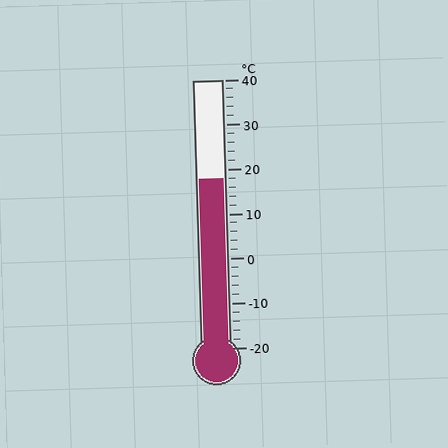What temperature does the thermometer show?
The thermometer shows approximately 18°C.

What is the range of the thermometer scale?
The thermometer scale ranges from -20°C to 40°C.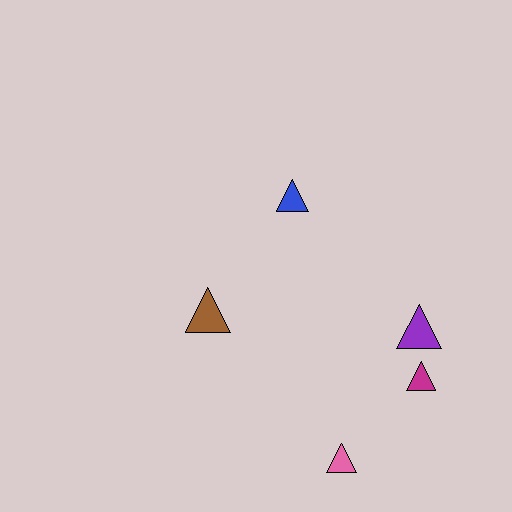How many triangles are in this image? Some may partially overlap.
There are 5 triangles.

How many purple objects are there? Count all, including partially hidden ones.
There is 1 purple object.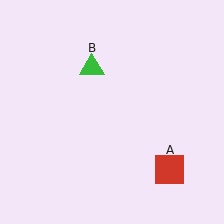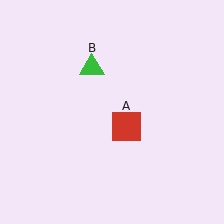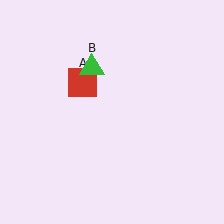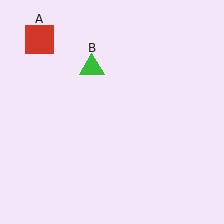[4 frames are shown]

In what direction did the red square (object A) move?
The red square (object A) moved up and to the left.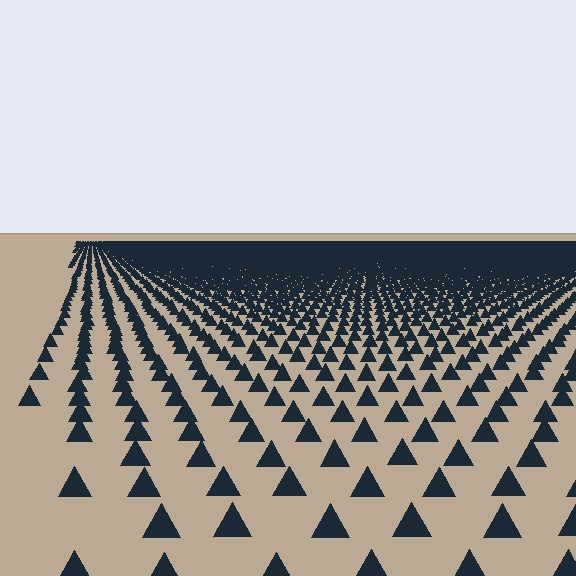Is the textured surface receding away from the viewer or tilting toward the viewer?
The surface is receding away from the viewer. Texture elements get smaller and denser toward the top.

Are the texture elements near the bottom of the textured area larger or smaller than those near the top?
Larger. Near the bottom, elements are closer to the viewer and appear at a bigger on-screen size.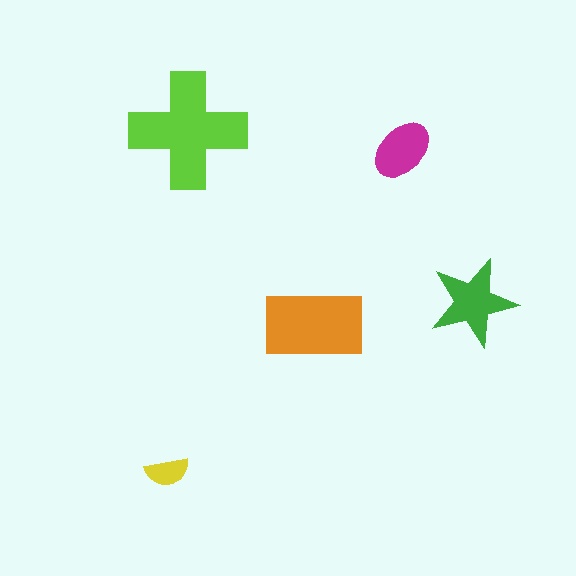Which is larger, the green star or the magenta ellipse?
The green star.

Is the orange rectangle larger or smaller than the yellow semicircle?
Larger.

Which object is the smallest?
The yellow semicircle.